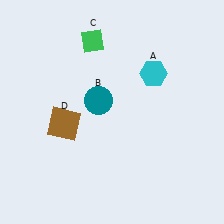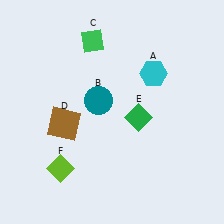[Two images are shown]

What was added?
A green diamond (E), a lime diamond (F) were added in Image 2.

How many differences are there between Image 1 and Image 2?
There are 2 differences between the two images.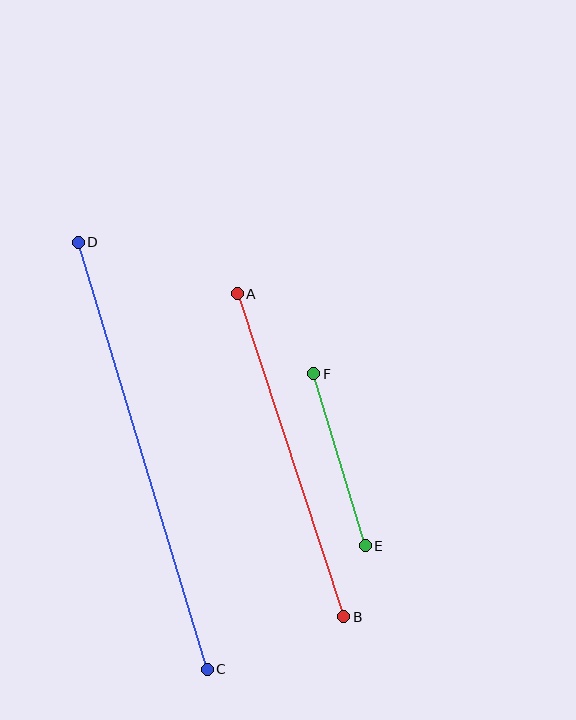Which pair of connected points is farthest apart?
Points C and D are farthest apart.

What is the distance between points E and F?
The distance is approximately 180 pixels.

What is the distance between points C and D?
The distance is approximately 446 pixels.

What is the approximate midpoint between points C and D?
The midpoint is at approximately (143, 456) pixels.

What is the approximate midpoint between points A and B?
The midpoint is at approximately (290, 455) pixels.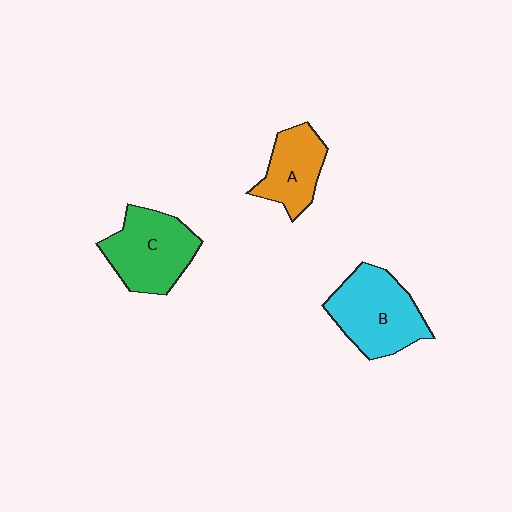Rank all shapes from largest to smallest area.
From largest to smallest: B (cyan), C (green), A (orange).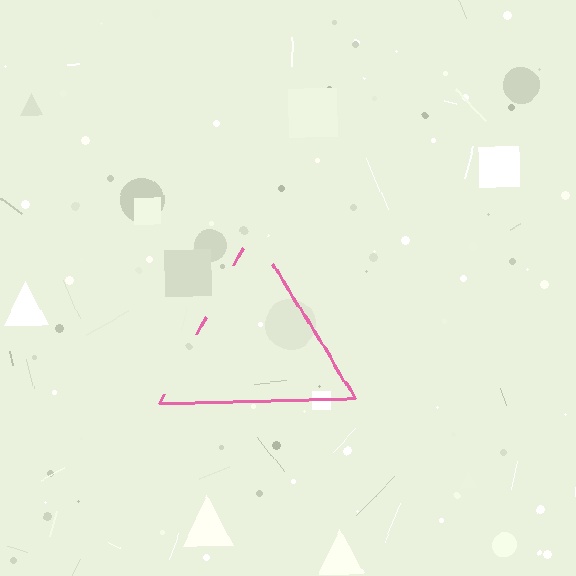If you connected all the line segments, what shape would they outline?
They would outline a triangle.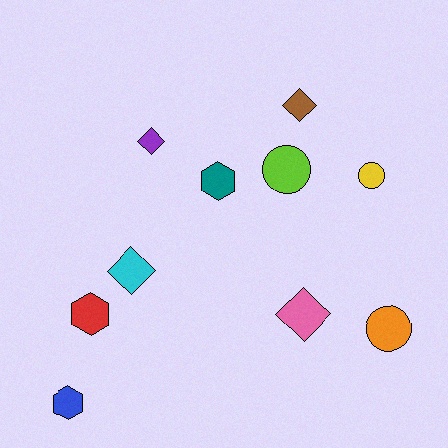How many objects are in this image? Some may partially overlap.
There are 10 objects.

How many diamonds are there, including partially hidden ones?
There are 4 diamonds.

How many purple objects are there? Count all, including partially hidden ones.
There is 1 purple object.